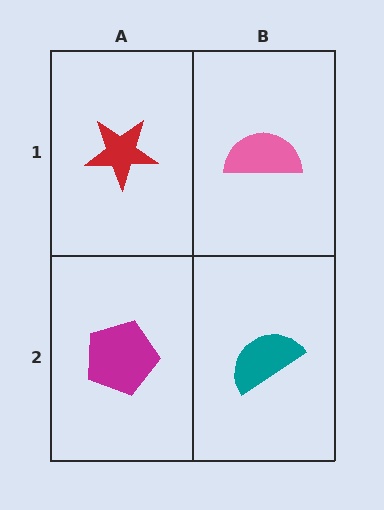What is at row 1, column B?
A pink semicircle.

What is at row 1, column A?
A red star.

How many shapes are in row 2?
2 shapes.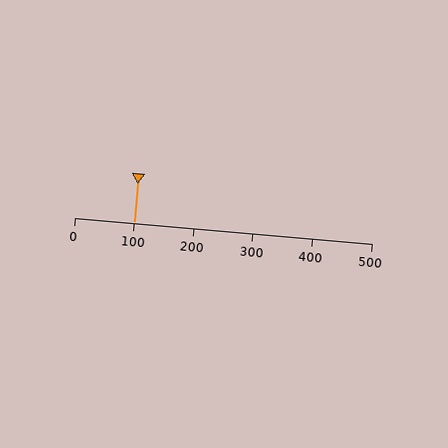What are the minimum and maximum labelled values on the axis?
The axis runs from 0 to 500.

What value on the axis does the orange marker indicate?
The marker indicates approximately 100.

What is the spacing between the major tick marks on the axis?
The major ticks are spaced 100 apart.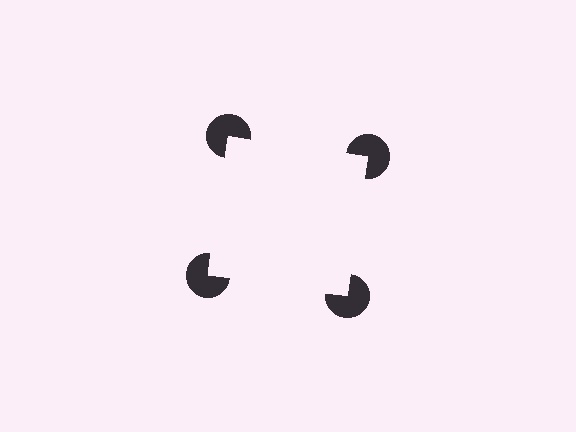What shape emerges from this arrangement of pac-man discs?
An illusory square — its edges are inferred from the aligned wedge cuts in the pac-man discs, not physically drawn.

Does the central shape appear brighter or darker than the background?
It typically appears slightly brighter than the background, even though no actual brightness change is drawn.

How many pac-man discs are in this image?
There are 4 — one at each vertex of the illusory square.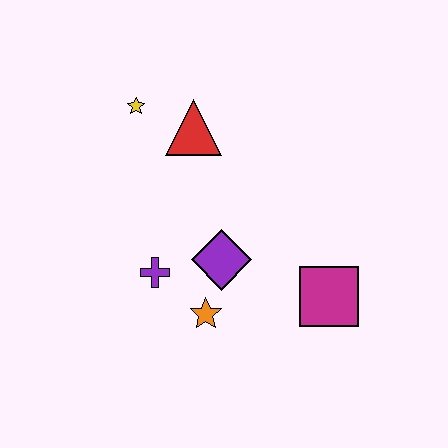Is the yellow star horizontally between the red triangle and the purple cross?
No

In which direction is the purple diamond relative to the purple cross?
The purple diamond is to the right of the purple cross.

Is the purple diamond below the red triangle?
Yes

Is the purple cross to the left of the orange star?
Yes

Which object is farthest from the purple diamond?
The yellow star is farthest from the purple diamond.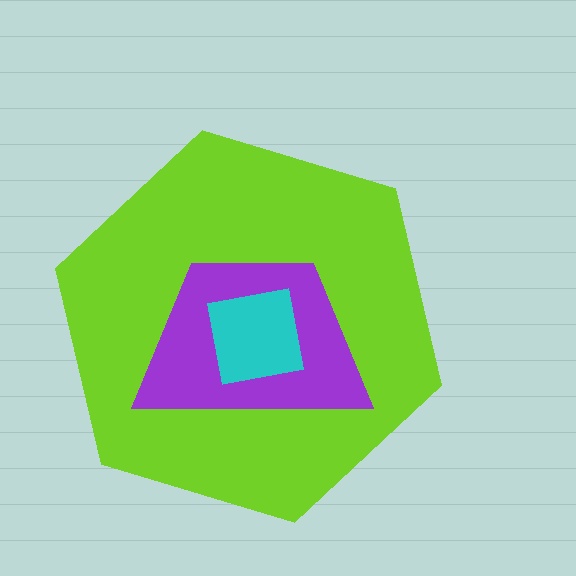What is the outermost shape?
The lime hexagon.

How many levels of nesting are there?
3.